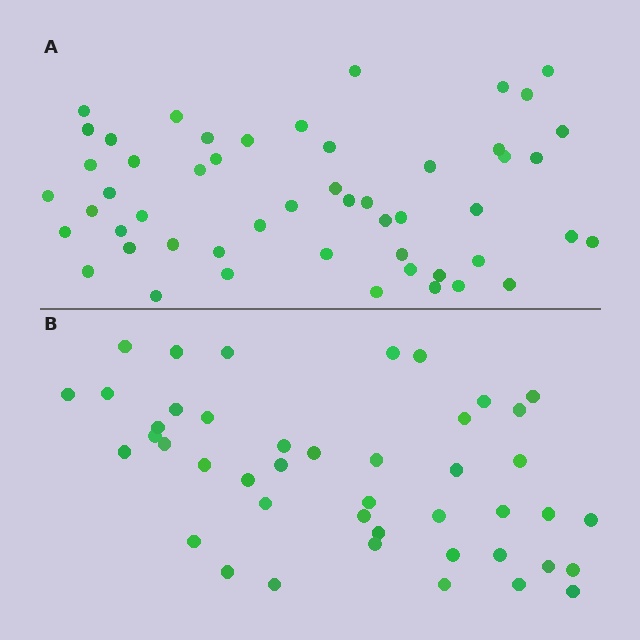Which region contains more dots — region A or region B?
Region A (the top region) has more dots.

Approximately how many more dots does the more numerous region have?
Region A has roughly 8 or so more dots than region B.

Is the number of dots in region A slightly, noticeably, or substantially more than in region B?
Region A has only slightly more — the two regions are fairly close. The ratio is roughly 1.2 to 1.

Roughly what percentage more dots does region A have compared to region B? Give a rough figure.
About 20% more.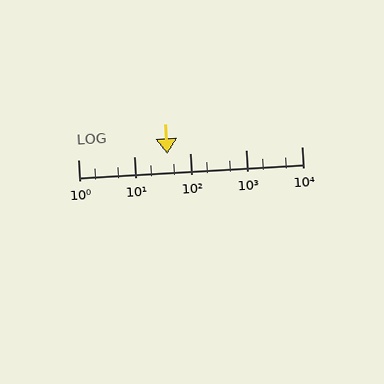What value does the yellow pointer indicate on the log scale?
The pointer indicates approximately 39.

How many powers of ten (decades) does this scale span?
The scale spans 4 decades, from 1 to 10000.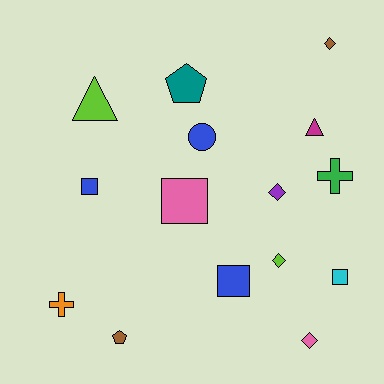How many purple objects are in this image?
There is 1 purple object.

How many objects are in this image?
There are 15 objects.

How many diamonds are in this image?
There are 4 diamonds.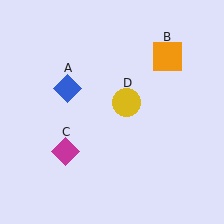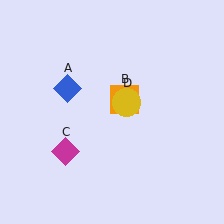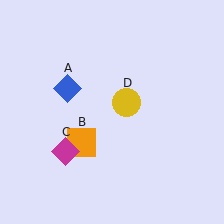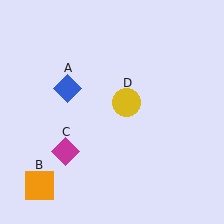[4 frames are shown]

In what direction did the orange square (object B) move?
The orange square (object B) moved down and to the left.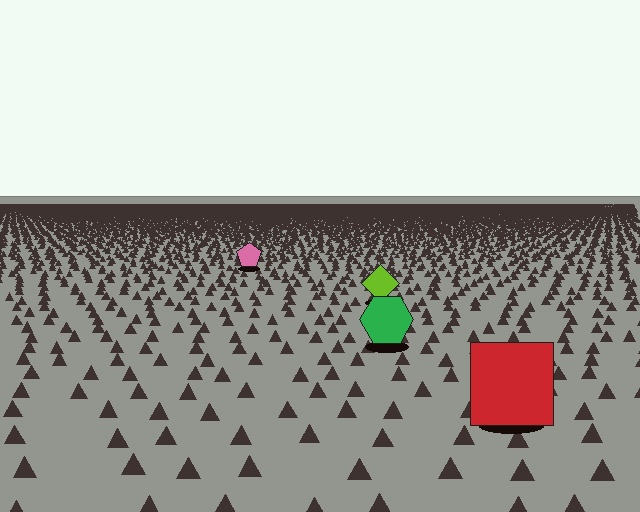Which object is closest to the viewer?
The red square is closest. The texture marks near it are larger and more spread out.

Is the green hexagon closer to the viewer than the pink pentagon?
Yes. The green hexagon is closer — you can tell from the texture gradient: the ground texture is coarser near it.